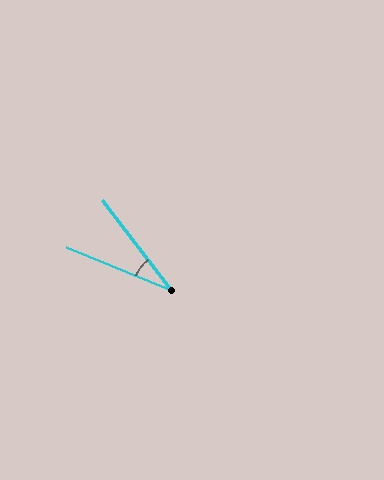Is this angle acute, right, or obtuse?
It is acute.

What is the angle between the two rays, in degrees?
Approximately 30 degrees.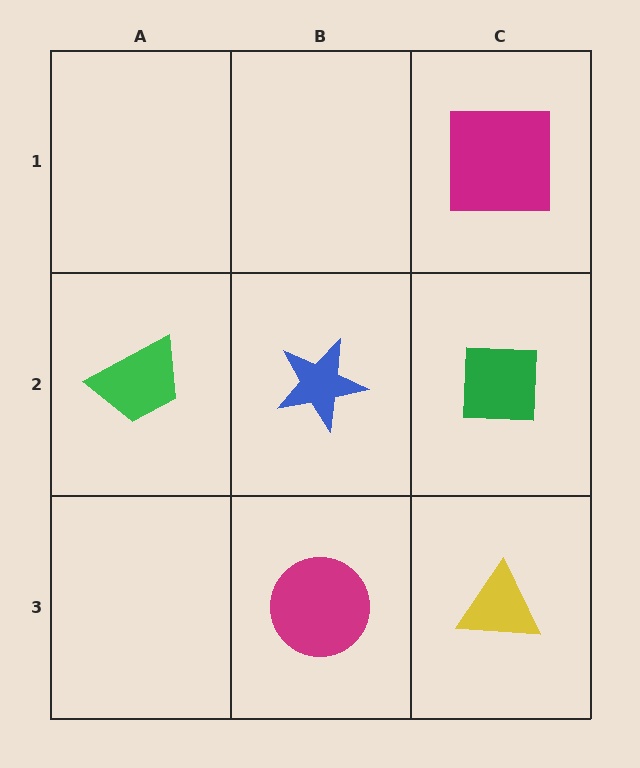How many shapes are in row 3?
2 shapes.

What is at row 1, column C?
A magenta square.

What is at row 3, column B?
A magenta circle.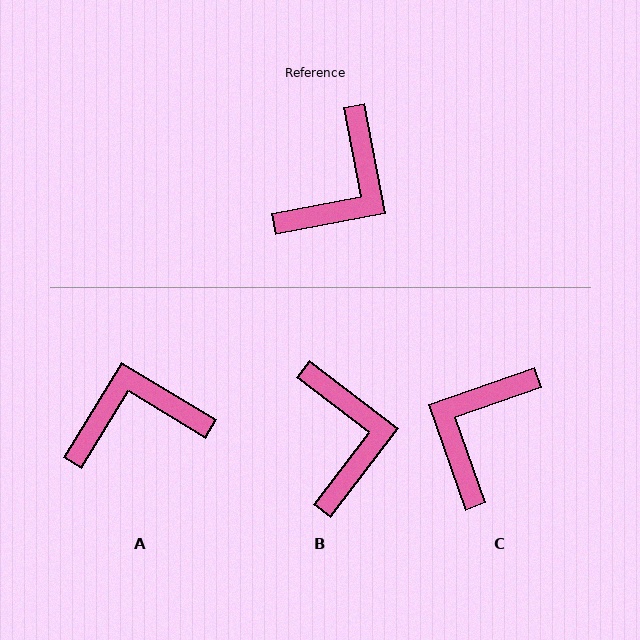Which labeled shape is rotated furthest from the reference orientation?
C, about 171 degrees away.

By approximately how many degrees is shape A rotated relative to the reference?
Approximately 138 degrees counter-clockwise.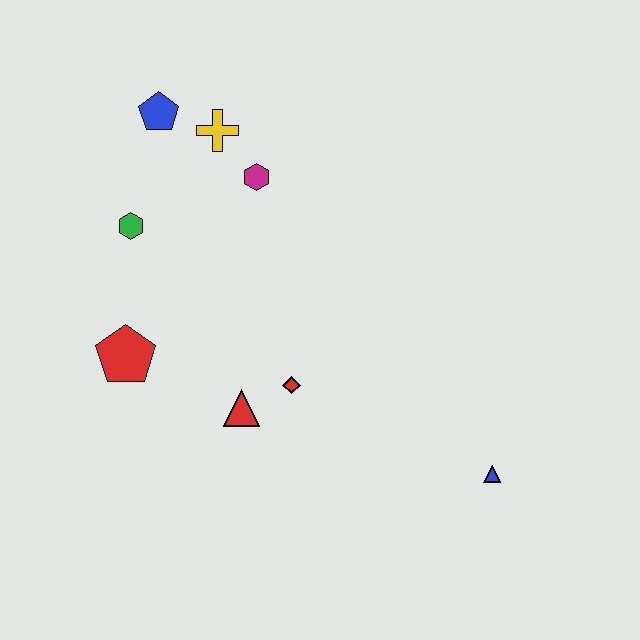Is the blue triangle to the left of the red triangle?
No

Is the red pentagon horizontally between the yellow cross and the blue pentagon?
No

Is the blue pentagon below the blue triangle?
No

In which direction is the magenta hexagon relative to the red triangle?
The magenta hexagon is above the red triangle.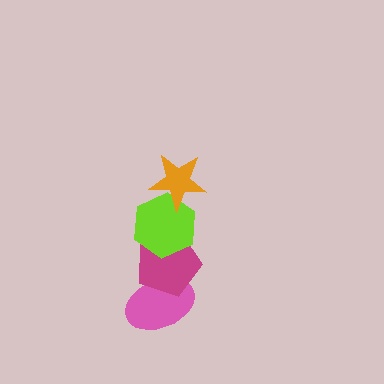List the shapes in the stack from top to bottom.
From top to bottom: the orange star, the lime hexagon, the magenta pentagon, the pink ellipse.